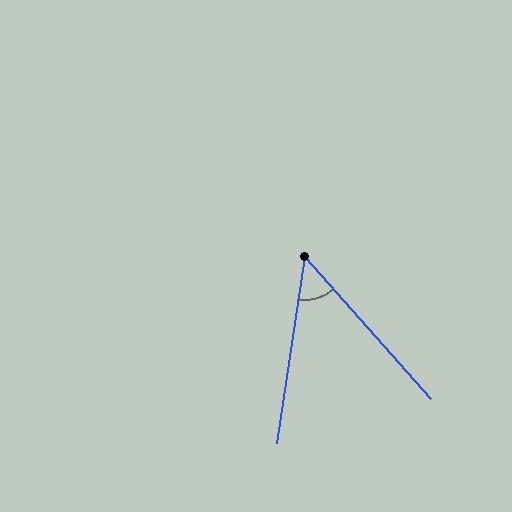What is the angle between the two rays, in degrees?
Approximately 50 degrees.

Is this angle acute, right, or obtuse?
It is acute.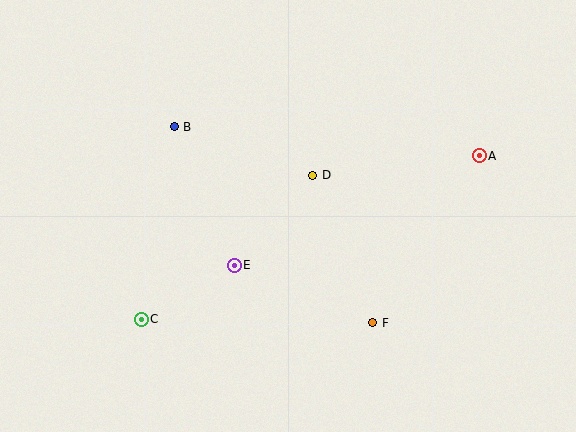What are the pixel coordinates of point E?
Point E is at (234, 265).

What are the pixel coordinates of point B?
Point B is at (174, 127).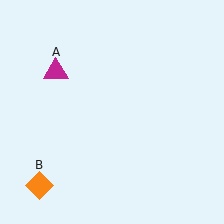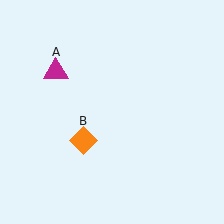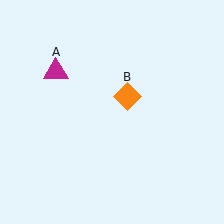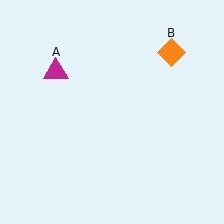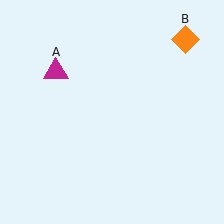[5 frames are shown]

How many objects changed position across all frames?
1 object changed position: orange diamond (object B).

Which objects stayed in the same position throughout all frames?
Magenta triangle (object A) remained stationary.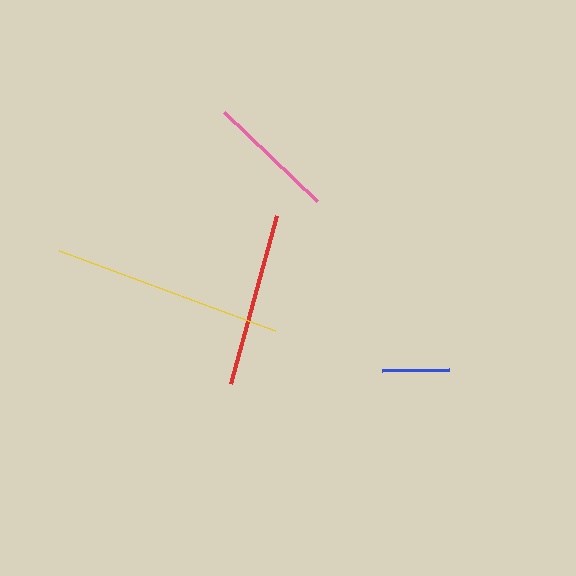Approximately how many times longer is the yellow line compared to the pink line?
The yellow line is approximately 1.8 times the length of the pink line.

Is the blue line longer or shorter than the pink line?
The pink line is longer than the blue line.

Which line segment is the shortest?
The blue line is the shortest at approximately 67 pixels.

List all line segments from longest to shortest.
From longest to shortest: yellow, red, pink, blue.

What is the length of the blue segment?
The blue segment is approximately 67 pixels long.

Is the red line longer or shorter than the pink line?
The red line is longer than the pink line.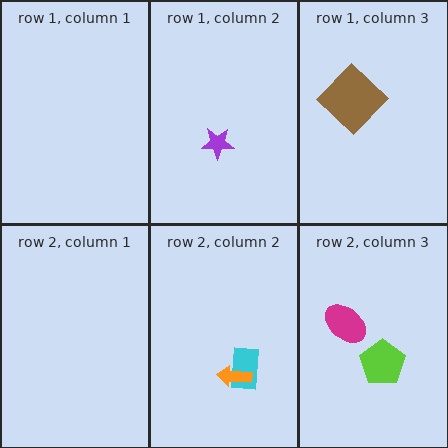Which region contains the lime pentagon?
The row 2, column 3 region.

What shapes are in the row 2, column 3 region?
The lime pentagon, the magenta ellipse.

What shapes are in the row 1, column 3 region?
The brown diamond.